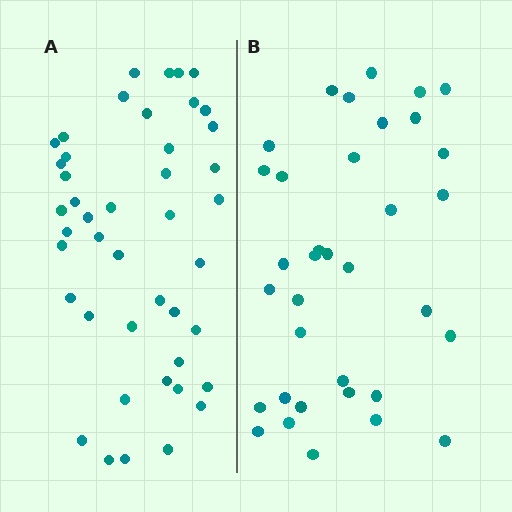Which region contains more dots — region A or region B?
Region A (the left region) has more dots.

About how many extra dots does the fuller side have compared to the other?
Region A has roughly 8 or so more dots than region B.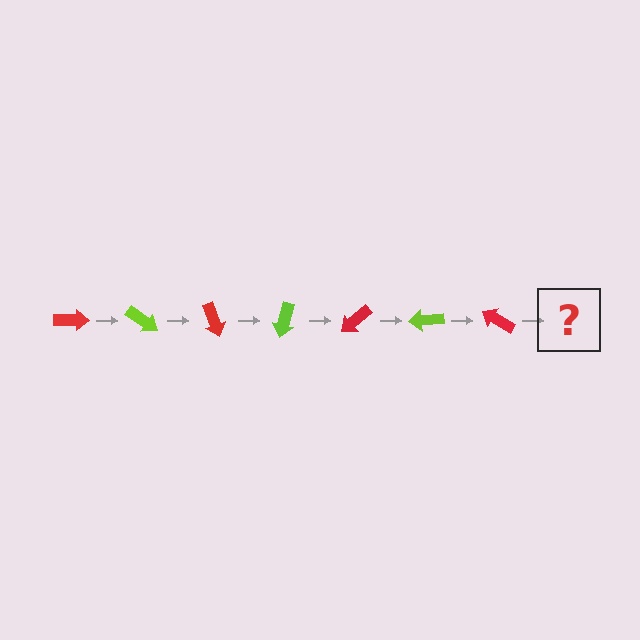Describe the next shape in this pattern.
It should be a lime arrow, rotated 245 degrees from the start.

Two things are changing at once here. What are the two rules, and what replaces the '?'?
The two rules are that it rotates 35 degrees each step and the color cycles through red and lime. The '?' should be a lime arrow, rotated 245 degrees from the start.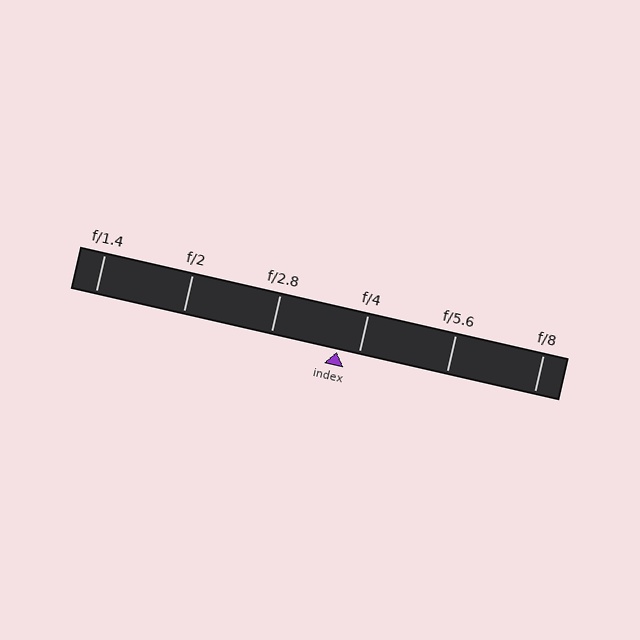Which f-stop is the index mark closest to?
The index mark is closest to f/4.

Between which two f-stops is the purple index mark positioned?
The index mark is between f/2.8 and f/4.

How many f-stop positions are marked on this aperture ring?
There are 6 f-stop positions marked.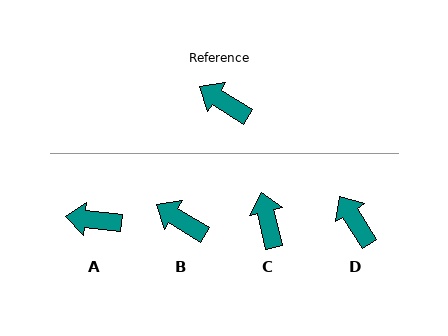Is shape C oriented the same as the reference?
No, it is off by about 45 degrees.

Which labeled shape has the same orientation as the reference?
B.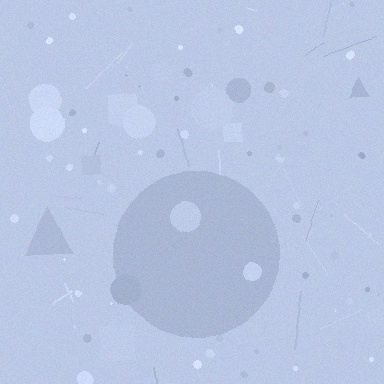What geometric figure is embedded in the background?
A circle is embedded in the background.